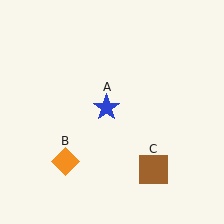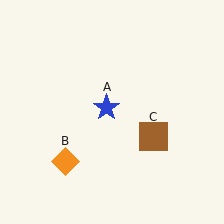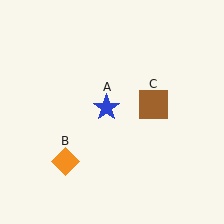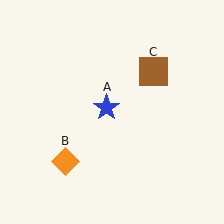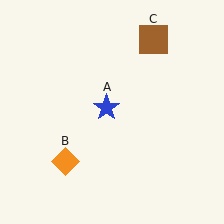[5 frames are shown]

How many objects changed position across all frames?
1 object changed position: brown square (object C).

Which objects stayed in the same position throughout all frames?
Blue star (object A) and orange diamond (object B) remained stationary.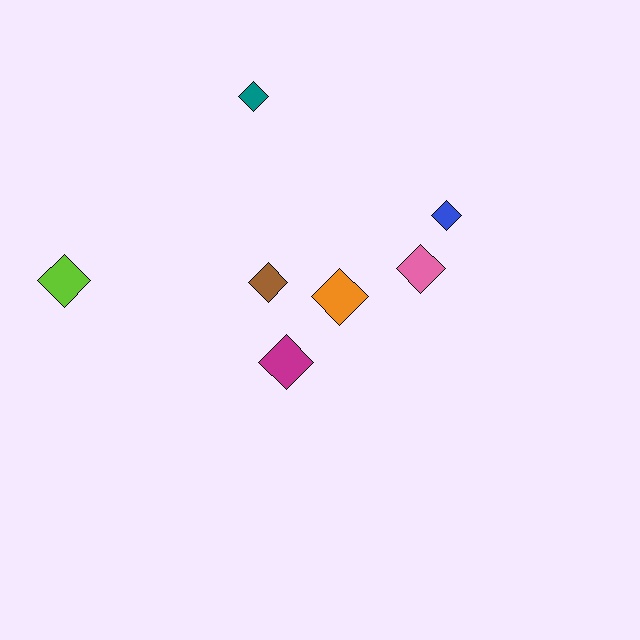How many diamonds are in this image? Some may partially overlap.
There are 7 diamonds.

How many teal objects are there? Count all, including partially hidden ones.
There is 1 teal object.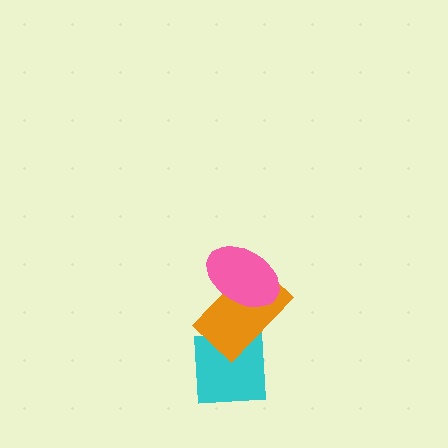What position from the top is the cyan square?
The cyan square is 3rd from the top.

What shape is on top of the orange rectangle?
The pink ellipse is on top of the orange rectangle.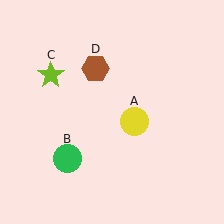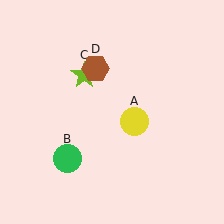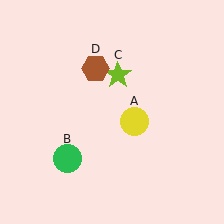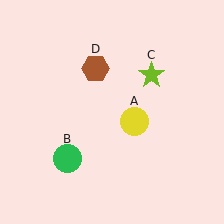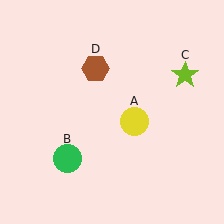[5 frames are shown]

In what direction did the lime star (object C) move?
The lime star (object C) moved right.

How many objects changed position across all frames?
1 object changed position: lime star (object C).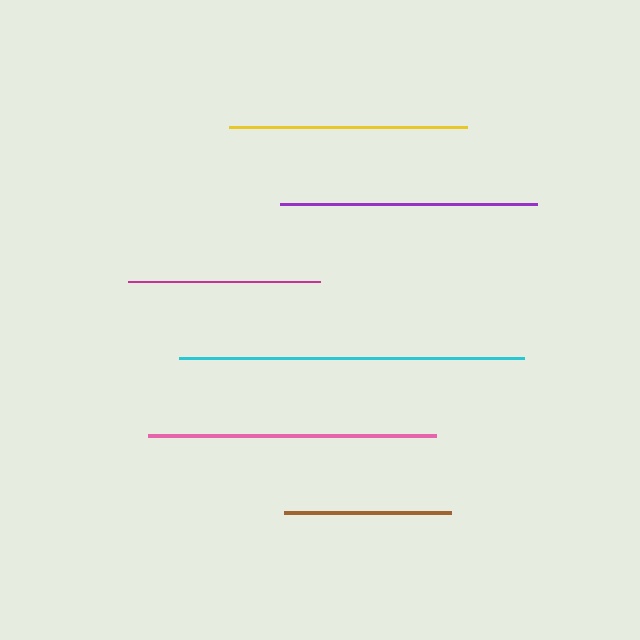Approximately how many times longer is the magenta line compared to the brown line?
The magenta line is approximately 1.2 times the length of the brown line.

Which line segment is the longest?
The cyan line is the longest at approximately 345 pixels.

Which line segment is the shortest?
The brown line is the shortest at approximately 167 pixels.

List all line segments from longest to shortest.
From longest to shortest: cyan, pink, purple, yellow, magenta, brown.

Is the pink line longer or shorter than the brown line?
The pink line is longer than the brown line.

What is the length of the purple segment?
The purple segment is approximately 257 pixels long.